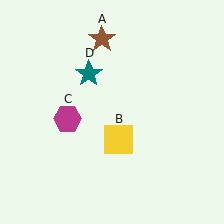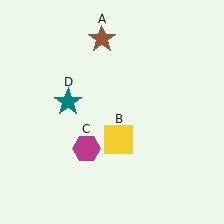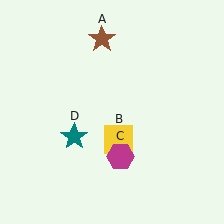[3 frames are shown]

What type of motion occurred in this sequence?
The magenta hexagon (object C), teal star (object D) rotated counterclockwise around the center of the scene.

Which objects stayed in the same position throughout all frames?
Brown star (object A) and yellow square (object B) remained stationary.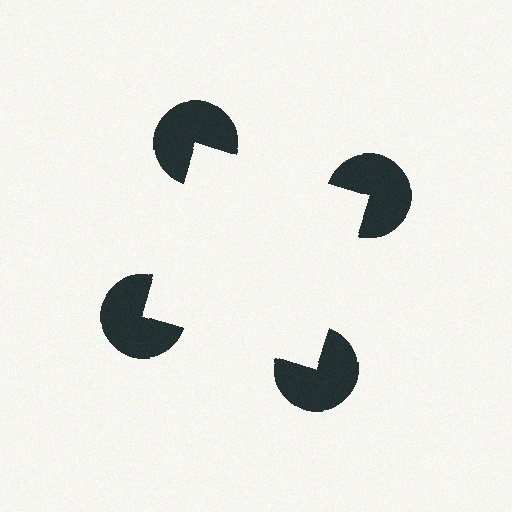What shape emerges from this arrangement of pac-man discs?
An illusory square — its edges are inferred from the aligned wedge cuts in the pac-man discs, not physically drawn.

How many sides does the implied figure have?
4 sides.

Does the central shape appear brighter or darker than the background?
It typically appears slightly brighter than the background, even though no actual brightness change is drawn.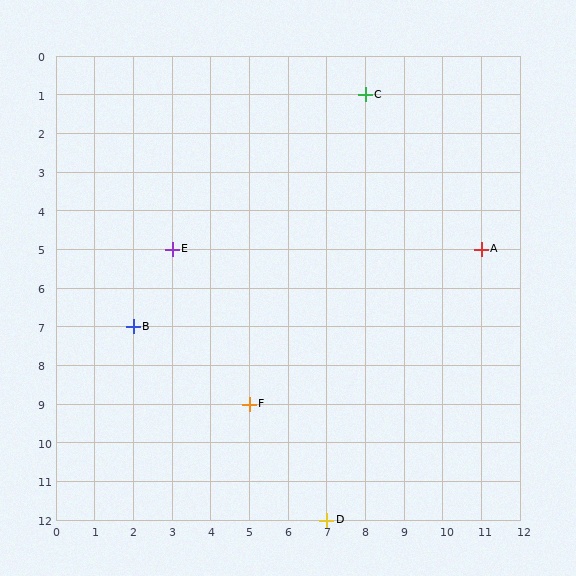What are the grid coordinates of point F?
Point F is at grid coordinates (5, 9).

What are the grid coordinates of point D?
Point D is at grid coordinates (7, 12).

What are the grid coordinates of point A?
Point A is at grid coordinates (11, 5).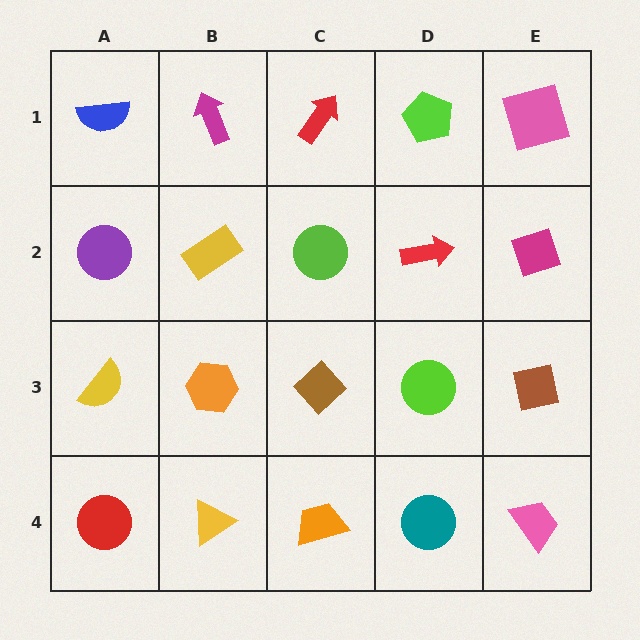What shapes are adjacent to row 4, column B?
An orange hexagon (row 3, column B), a red circle (row 4, column A), an orange trapezoid (row 4, column C).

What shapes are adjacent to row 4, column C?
A brown diamond (row 3, column C), a yellow triangle (row 4, column B), a teal circle (row 4, column D).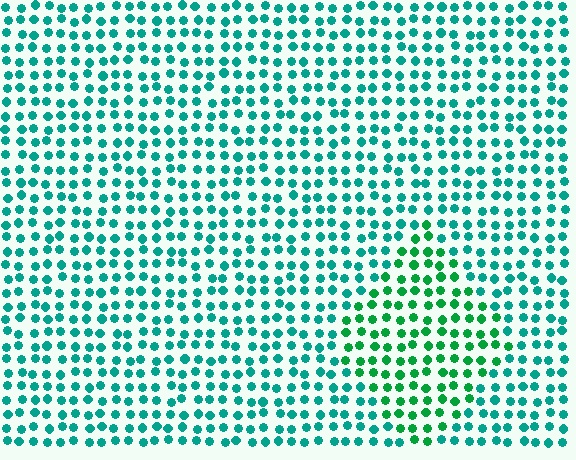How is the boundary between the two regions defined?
The boundary is defined purely by a slight shift in hue (about 32 degrees). Spacing, size, and orientation are identical on both sides.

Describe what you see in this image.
The image is filled with small teal elements in a uniform arrangement. A diamond-shaped region is visible where the elements are tinted to a slightly different hue, forming a subtle color boundary.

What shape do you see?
I see a diamond.